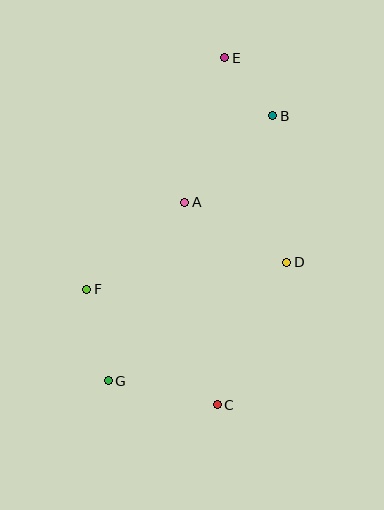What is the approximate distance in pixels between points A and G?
The distance between A and G is approximately 194 pixels.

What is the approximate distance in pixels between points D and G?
The distance between D and G is approximately 214 pixels.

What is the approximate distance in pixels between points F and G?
The distance between F and G is approximately 94 pixels.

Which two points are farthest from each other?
Points C and E are farthest from each other.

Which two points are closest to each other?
Points B and E are closest to each other.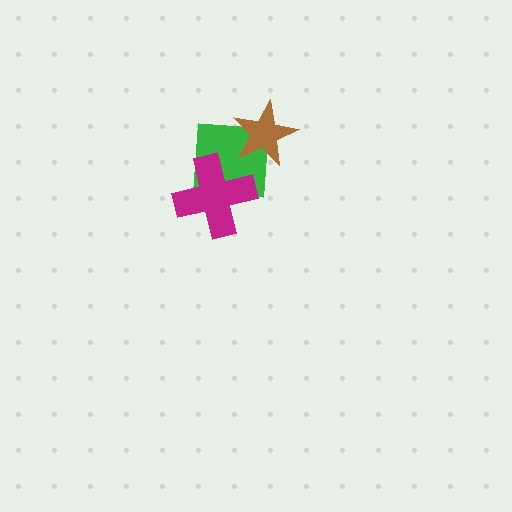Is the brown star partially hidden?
No, no other shape covers it.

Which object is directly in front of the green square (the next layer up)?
The magenta cross is directly in front of the green square.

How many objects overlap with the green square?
2 objects overlap with the green square.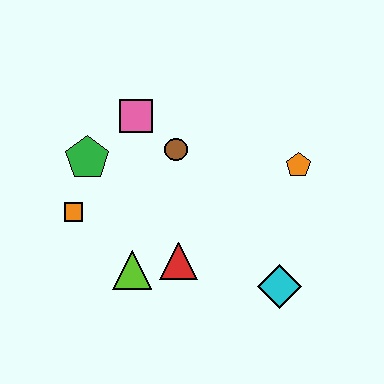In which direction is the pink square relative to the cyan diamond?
The pink square is above the cyan diamond.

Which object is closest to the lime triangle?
The red triangle is closest to the lime triangle.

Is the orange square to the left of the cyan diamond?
Yes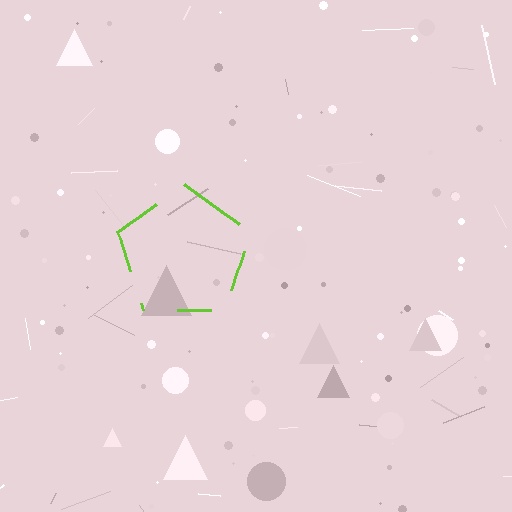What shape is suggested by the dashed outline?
The dashed outline suggests a pentagon.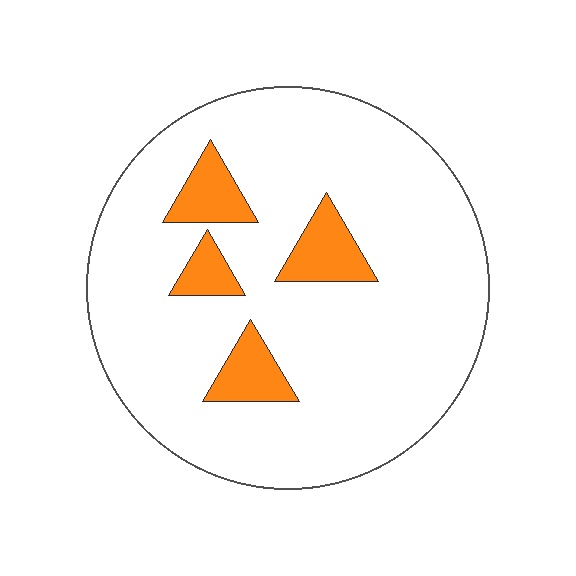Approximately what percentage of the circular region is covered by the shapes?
Approximately 10%.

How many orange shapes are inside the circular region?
4.